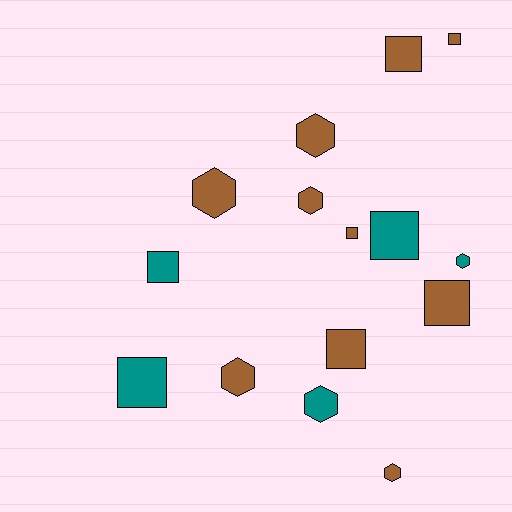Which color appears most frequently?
Brown, with 10 objects.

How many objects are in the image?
There are 15 objects.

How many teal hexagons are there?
There are 2 teal hexagons.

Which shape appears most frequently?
Square, with 8 objects.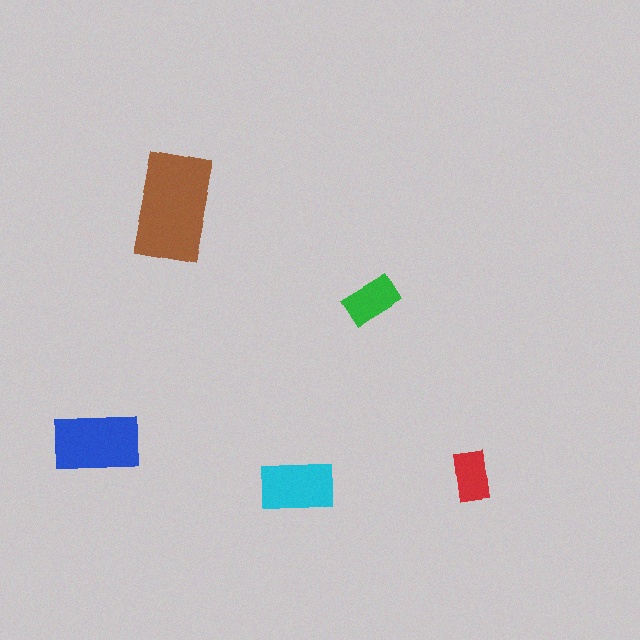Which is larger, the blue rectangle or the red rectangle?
The blue one.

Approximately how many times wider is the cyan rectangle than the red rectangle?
About 1.5 times wider.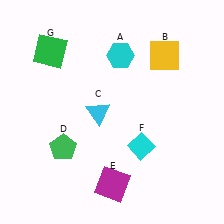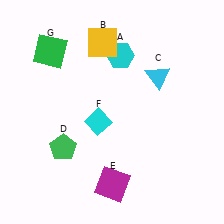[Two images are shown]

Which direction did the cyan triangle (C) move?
The cyan triangle (C) moved right.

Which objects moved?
The objects that moved are: the yellow square (B), the cyan triangle (C), the cyan diamond (F).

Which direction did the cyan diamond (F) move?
The cyan diamond (F) moved left.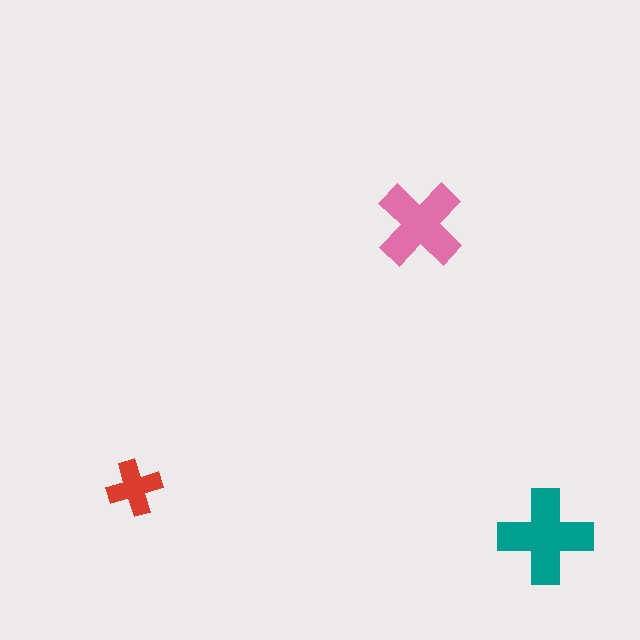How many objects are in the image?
There are 3 objects in the image.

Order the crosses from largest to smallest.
the teal one, the pink one, the red one.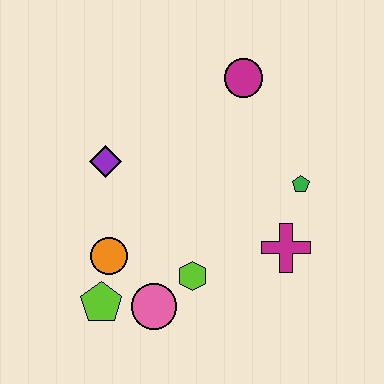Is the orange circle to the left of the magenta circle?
Yes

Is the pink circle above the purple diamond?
No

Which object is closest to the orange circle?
The lime pentagon is closest to the orange circle.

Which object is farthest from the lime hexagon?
The magenta circle is farthest from the lime hexagon.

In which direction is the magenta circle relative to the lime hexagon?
The magenta circle is above the lime hexagon.